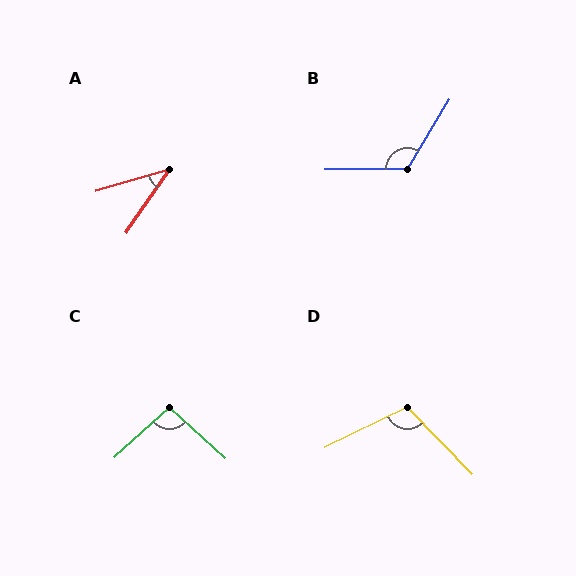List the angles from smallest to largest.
A (40°), C (95°), D (108°), B (121°).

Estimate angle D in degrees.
Approximately 108 degrees.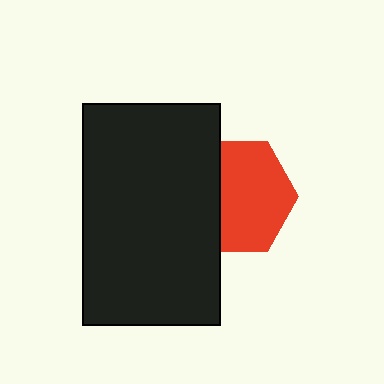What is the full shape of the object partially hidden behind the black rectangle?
The partially hidden object is a red hexagon.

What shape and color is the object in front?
The object in front is a black rectangle.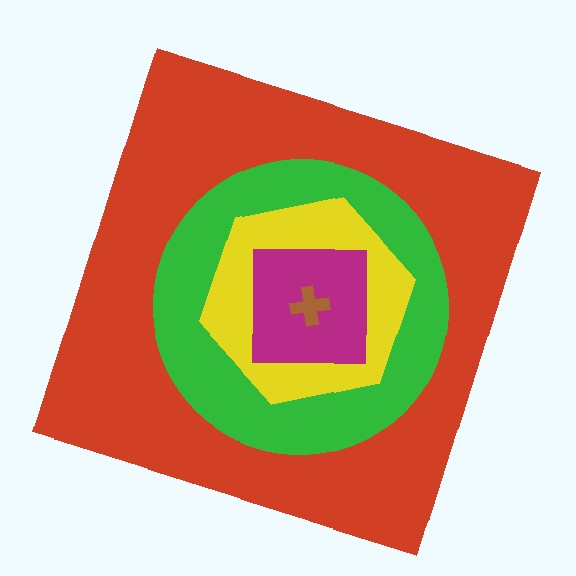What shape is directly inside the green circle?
The yellow hexagon.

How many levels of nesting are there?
5.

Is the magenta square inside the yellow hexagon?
Yes.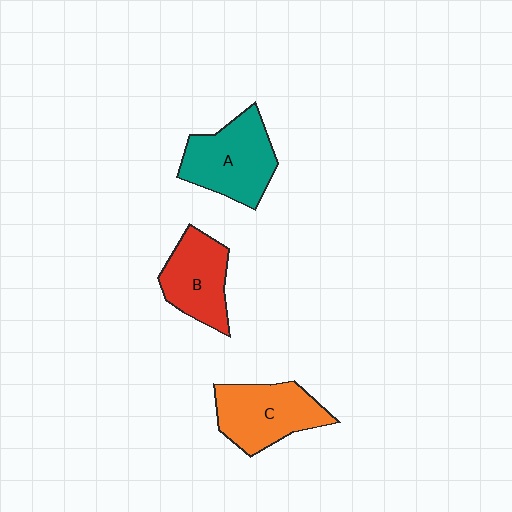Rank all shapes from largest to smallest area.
From largest to smallest: A (teal), C (orange), B (red).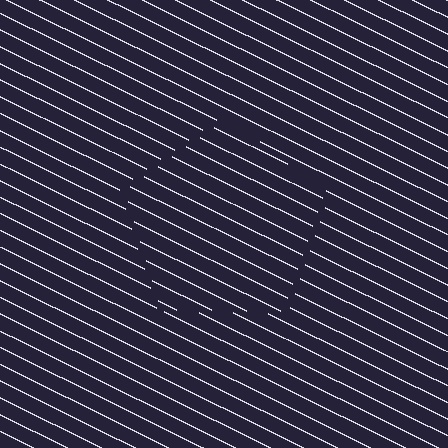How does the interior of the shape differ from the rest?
The interior of the shape contains the same grating, shifted by half a period — the contour is defined by the phase discontinuity where line-ends from the inner and outer gratings abut.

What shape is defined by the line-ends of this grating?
An illusory pentagon. The interior of the shape contains the same grating, shifted by half a period — the contour is defined by the phase discontinuity where line-ends from the inner and outer gratings abut.